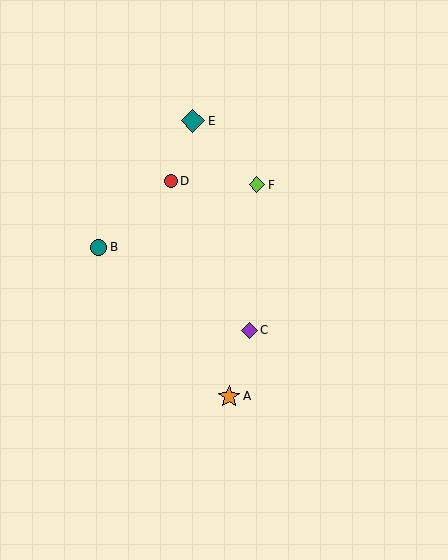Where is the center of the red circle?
The center of the red circle is at (171, 181).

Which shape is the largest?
The teal diamond (labeled E) is the largest.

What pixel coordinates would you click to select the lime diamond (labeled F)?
Click at (257, 185) to select the lime diamond F.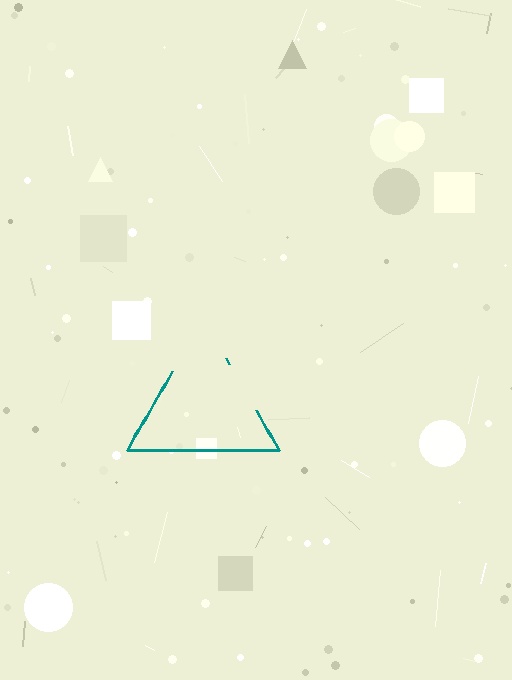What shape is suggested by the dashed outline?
The dashed outline suggests a triangle.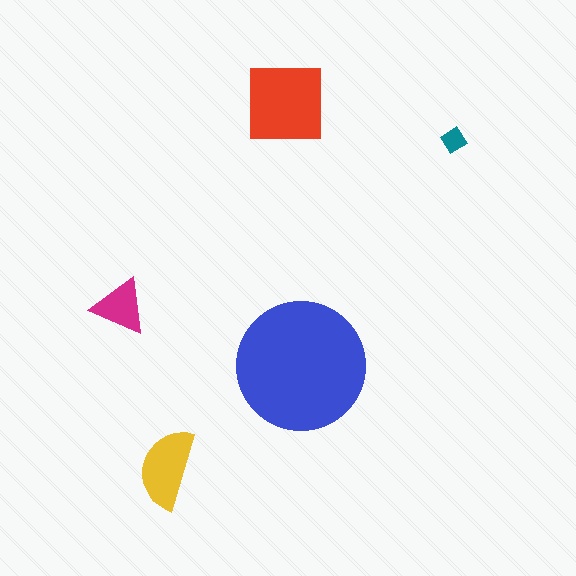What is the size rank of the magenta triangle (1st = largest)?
4th.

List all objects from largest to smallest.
The blue circle, the red square, the yellow semicircle, the magenta triangle, the teal diamond.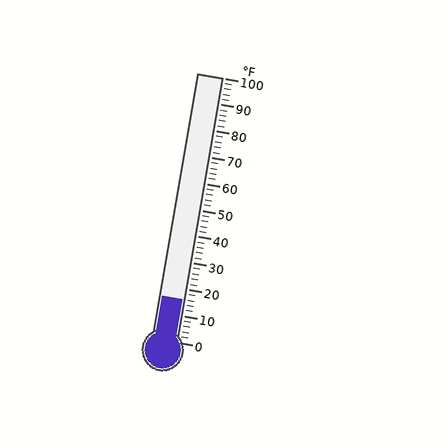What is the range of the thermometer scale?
The thermometer scale ranges from 0°F to 100°F.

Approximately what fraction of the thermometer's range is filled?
The thermometer is filled to approximately 15% of its range.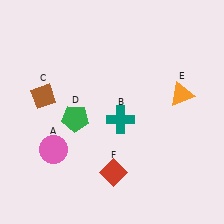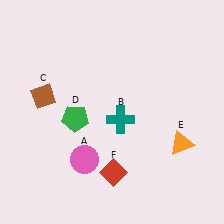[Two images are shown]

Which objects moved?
The objects that moved are: the pink circle (A), the orange triangle (E).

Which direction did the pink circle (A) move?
The pink circle (A) moved right.